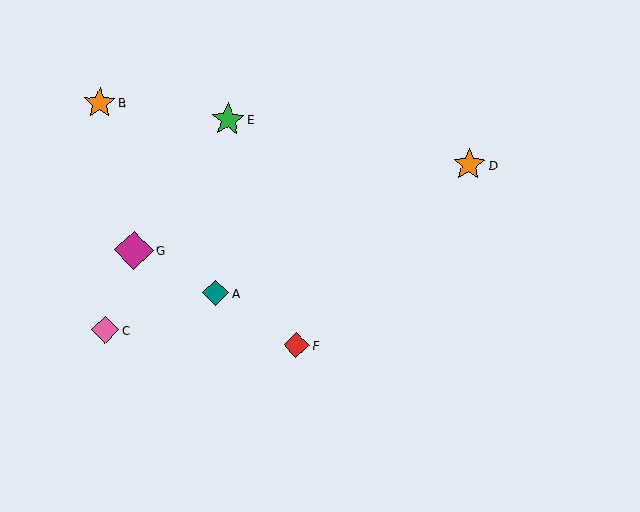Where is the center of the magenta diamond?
The center of the magenta diamond is at (134, 250).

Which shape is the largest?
The magenta diamond (labeled G) is the largest.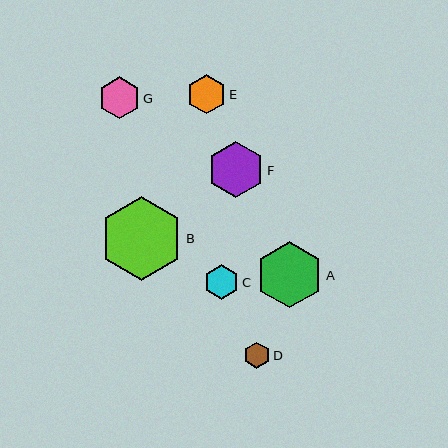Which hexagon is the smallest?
Hexagon D is the smallest with a size of approximately 26 pixels.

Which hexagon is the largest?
Hexagon B is the largest with a size of approximately 84 pixels.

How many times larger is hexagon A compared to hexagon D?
Hexagon A is approximately 2.6 times the size of hexagon D.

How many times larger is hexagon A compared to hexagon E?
Hexagon A is approximately 1.7 times the size of hexagon E.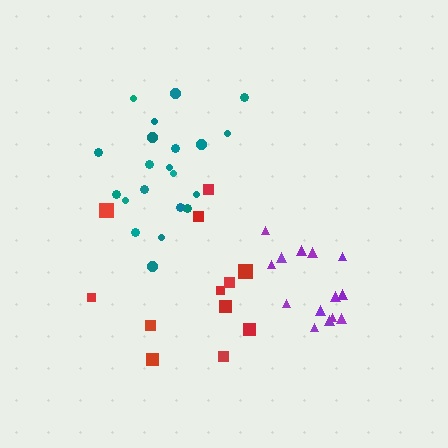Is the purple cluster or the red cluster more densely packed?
Purple.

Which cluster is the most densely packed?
Teal.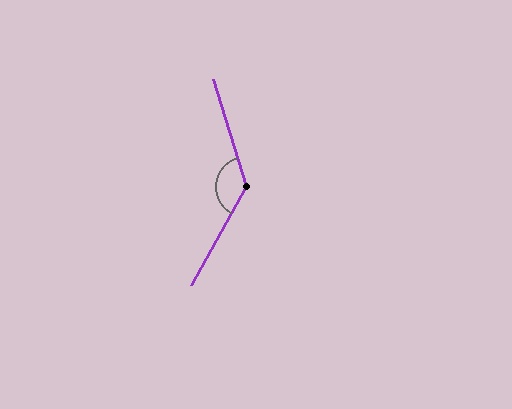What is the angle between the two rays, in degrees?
Approximately 134 degrees.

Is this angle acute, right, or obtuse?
It is obtuse.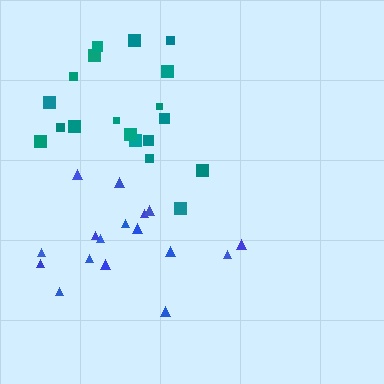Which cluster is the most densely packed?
Teal.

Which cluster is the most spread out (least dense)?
Blue.